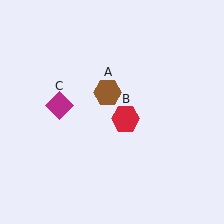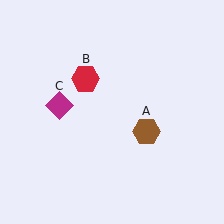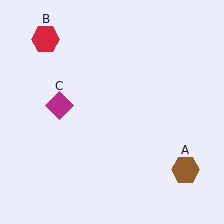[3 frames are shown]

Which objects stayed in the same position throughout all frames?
Magenta diamond (object C) remained stationary.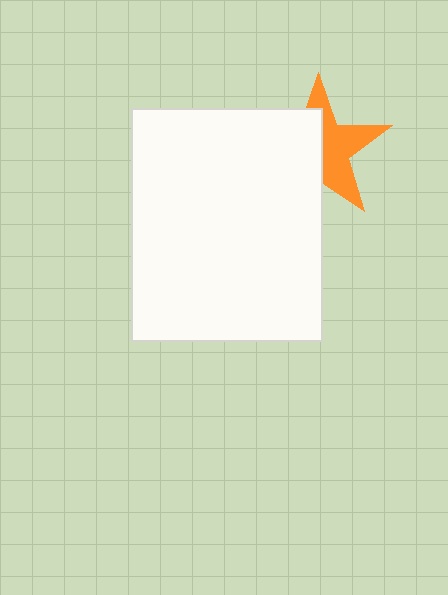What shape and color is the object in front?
The object in front is a white rectangle.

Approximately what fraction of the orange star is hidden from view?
Roughly 52% of the orange star is hidden behind the white rectangle.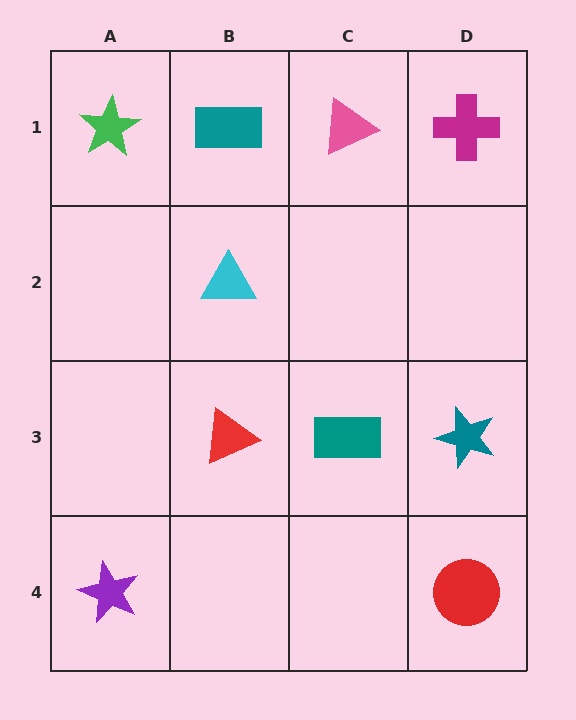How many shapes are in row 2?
1 shape.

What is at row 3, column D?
A teal star.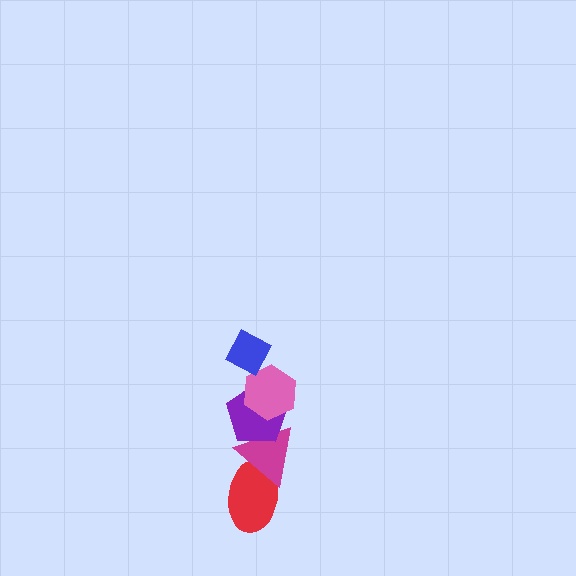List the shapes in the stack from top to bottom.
From top to bottom: the blue diamond, the pink hexagon, the purple pentagon, the magenta triangle, the red ellipse.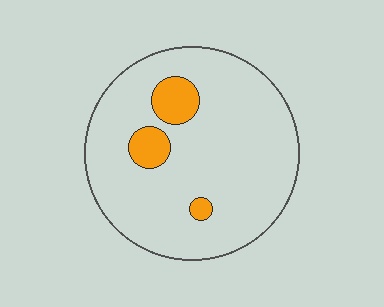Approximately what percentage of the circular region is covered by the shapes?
Approximately 10%.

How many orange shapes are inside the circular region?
3.